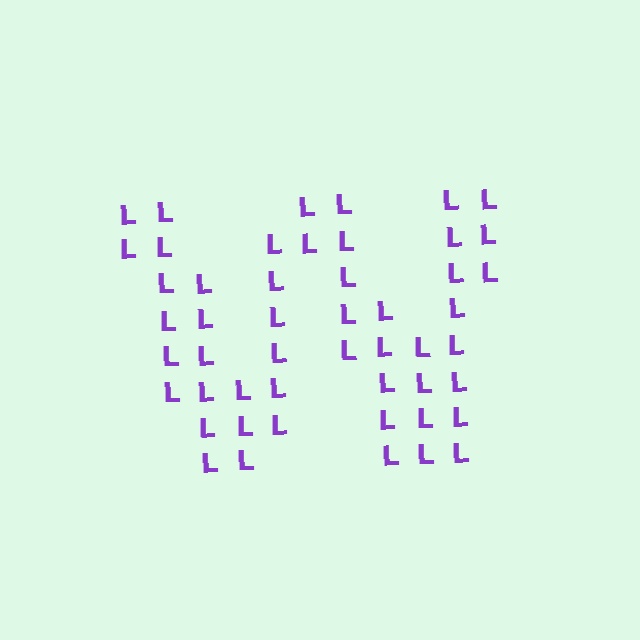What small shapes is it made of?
It is made of small letter L's.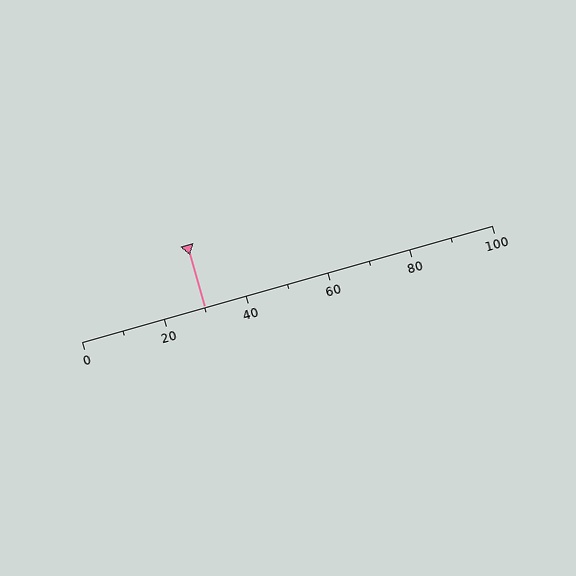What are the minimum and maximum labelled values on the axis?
The axis runs from 0 to 100.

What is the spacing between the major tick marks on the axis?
The major ticks are spaced 20 apart.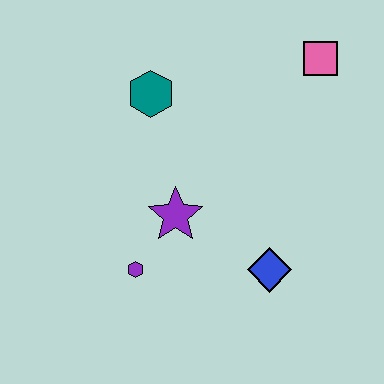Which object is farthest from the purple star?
The pink square is farthest from the purple star.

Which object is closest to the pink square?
The teal hexagon is closest to the pink square.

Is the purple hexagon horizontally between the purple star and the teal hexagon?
No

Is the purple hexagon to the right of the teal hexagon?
No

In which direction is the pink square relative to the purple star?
The pink square is above the purple star.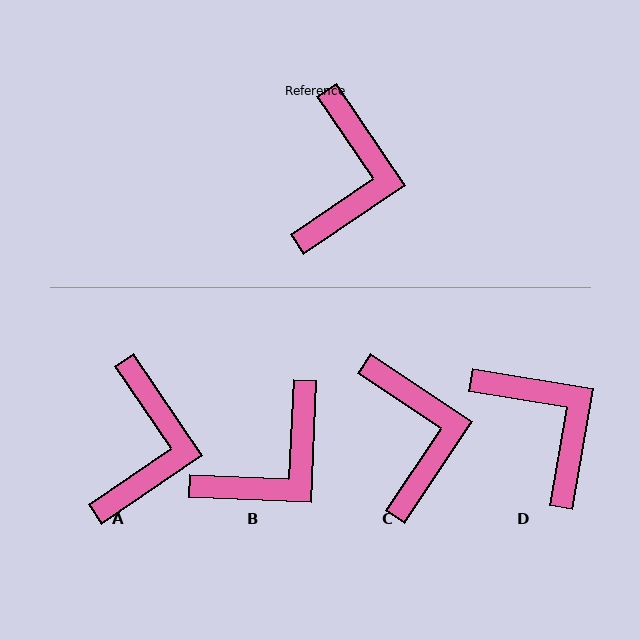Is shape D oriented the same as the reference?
No, it is off by about 46 degrees.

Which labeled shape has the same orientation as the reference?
A.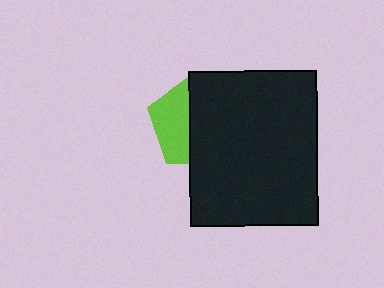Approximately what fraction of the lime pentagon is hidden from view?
Roughly 59% of the lime pentagon is hidden behind the black rectangle.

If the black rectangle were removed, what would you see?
You would see the complete lime pentagon.